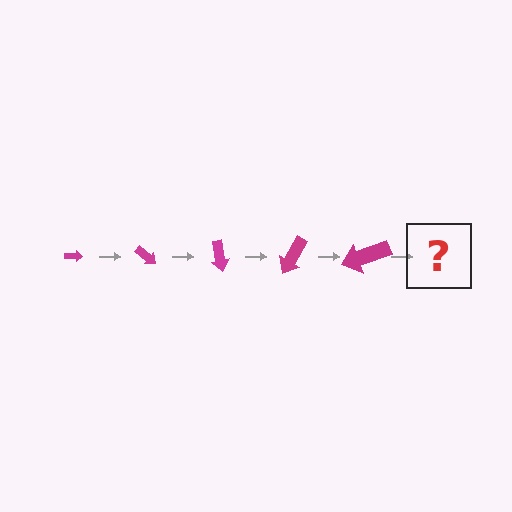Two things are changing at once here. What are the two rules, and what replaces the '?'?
The two rules are that the arrow grows larger each step and it rotates 40 degrees each step. The '?' should be an arrow, larger than the previous one and rotated 200 degrees from the start.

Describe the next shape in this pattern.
It should be an arrow, larger than the previous one and rotated 200 degrees from the start.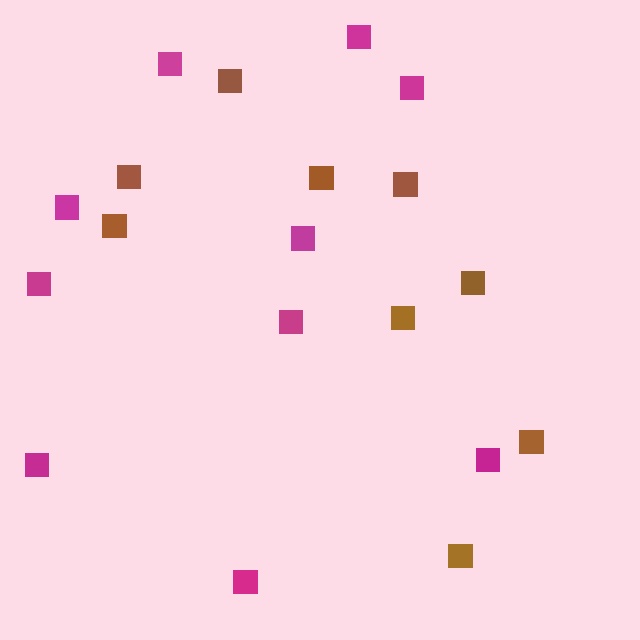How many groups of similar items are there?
There are 2 groups: one group of magenta squares (10) and one group of brown squares (9).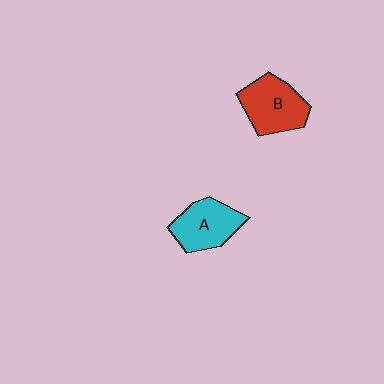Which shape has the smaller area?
Shape A (cyan).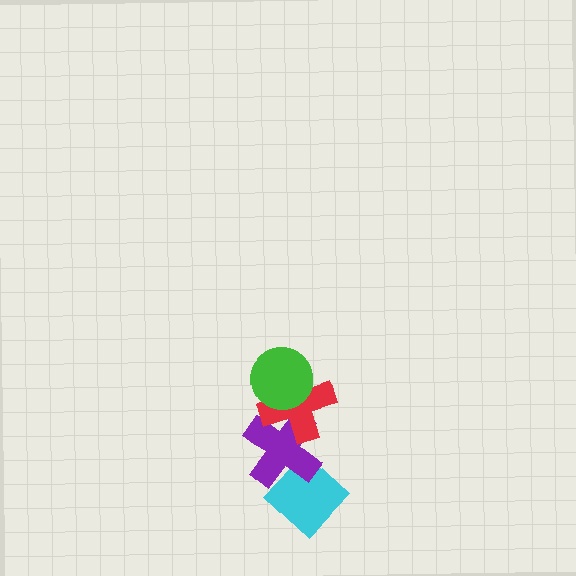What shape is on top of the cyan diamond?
The purple cross is on top of the cyan diamond.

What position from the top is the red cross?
The red cross is 2nd from the top.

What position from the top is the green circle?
The green circle is 1st from the top.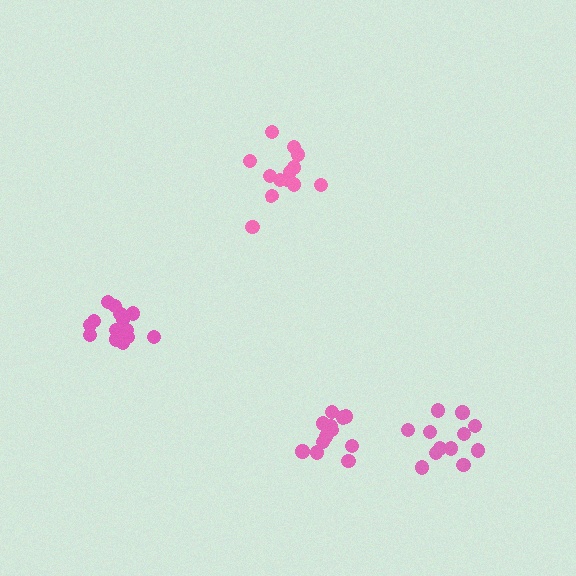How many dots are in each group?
Group 1: 13 dots, Group 2: 12 dots, Group 3: 15 dots, Group 4: 12 dots (52 total).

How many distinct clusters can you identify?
There are 4 distinct clusters.